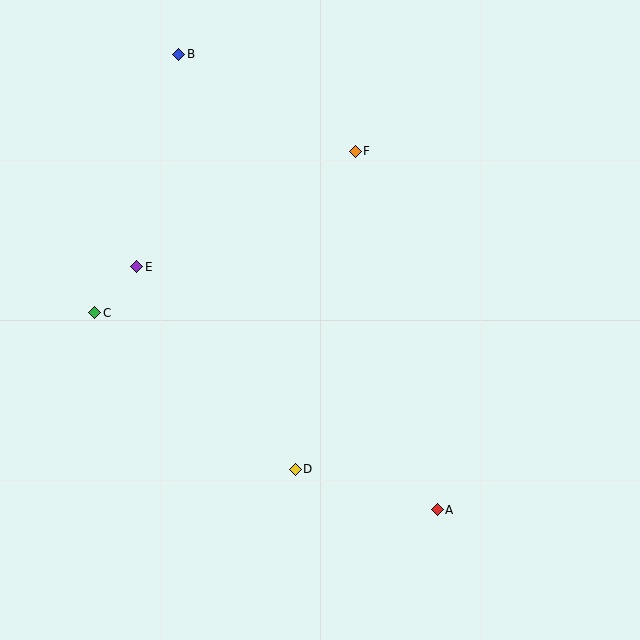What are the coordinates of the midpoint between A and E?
The midpoint between A and E is at (287, 388).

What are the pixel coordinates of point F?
Point F is at (355, 151).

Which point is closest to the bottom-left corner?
Point C is closest to the bottom-left corner.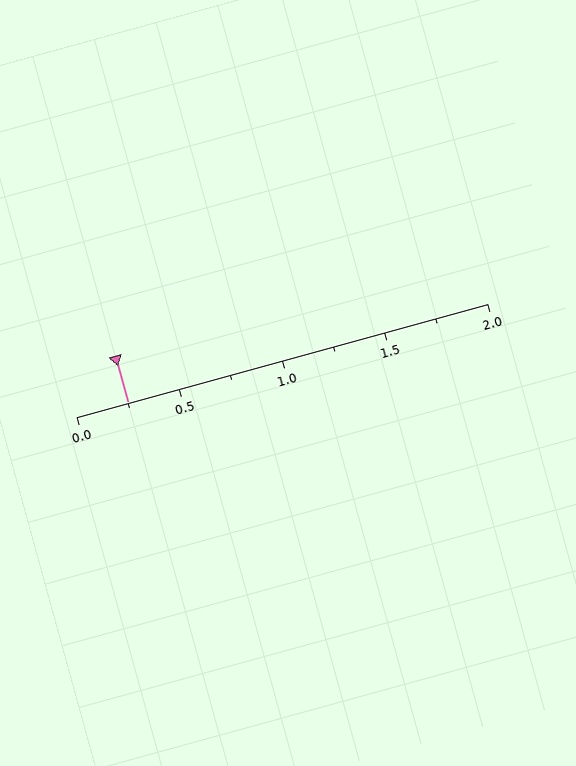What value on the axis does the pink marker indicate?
The marker indicates approximately 0.25.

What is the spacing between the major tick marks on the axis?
The major ticks are spaced 0.5 apart.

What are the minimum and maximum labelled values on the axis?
The axis runs from 0.0 to 2.0.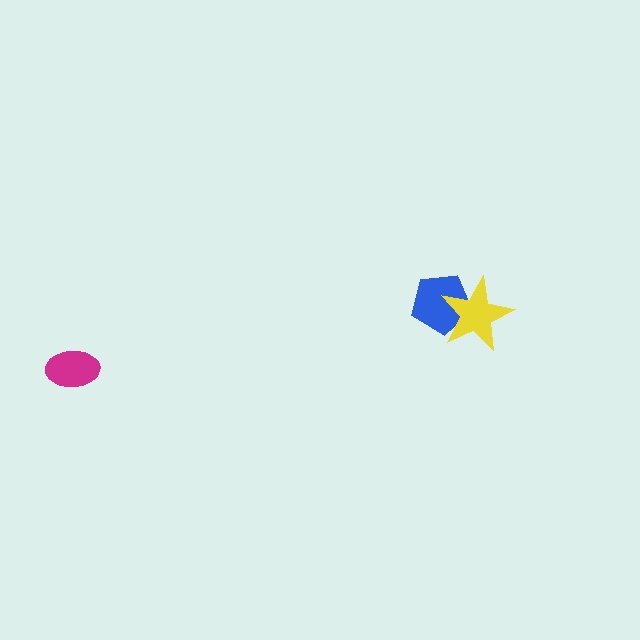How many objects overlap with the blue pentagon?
1 object overlaps with the blue pentagon.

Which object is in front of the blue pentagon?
The yellow star is in front of the blue pentagon.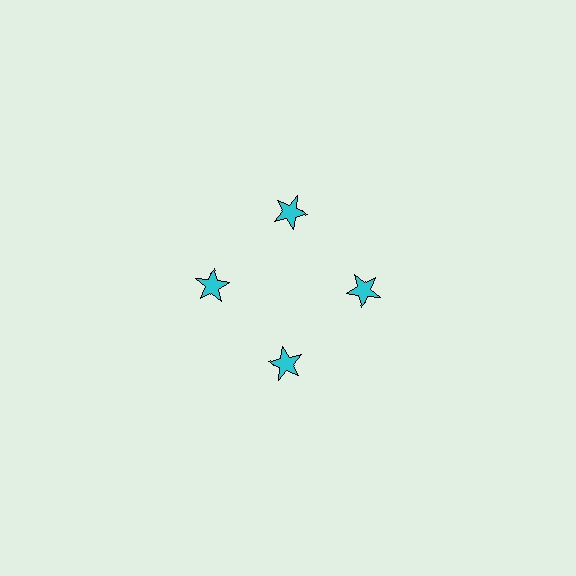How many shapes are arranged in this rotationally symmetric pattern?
There are 4 shapes, arranged in 4 groups of 1.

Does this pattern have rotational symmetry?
Yes, this pattern has 4-fold rotational symmetry. It looks the same after rotating 90 degrees around the center.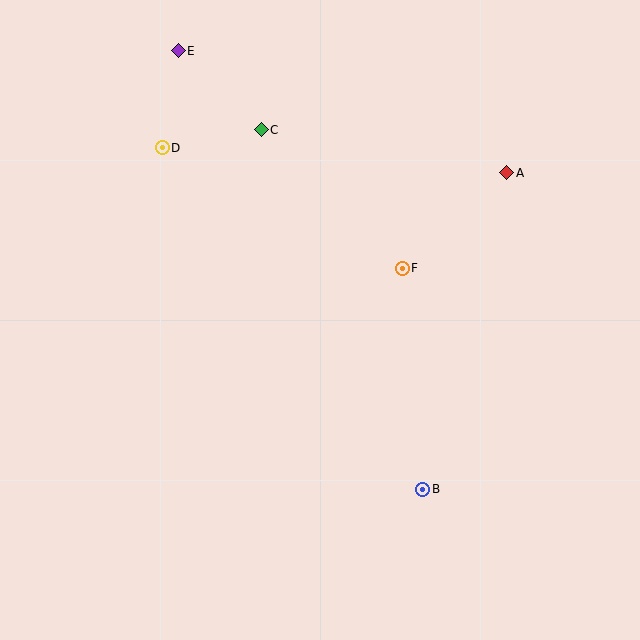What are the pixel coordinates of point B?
Point B is at (423, 489).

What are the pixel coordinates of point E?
Point E is at (178, 51).